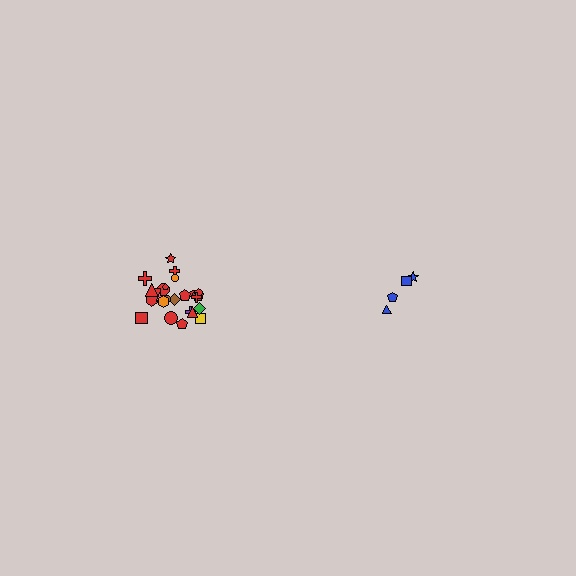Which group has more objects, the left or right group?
The left group.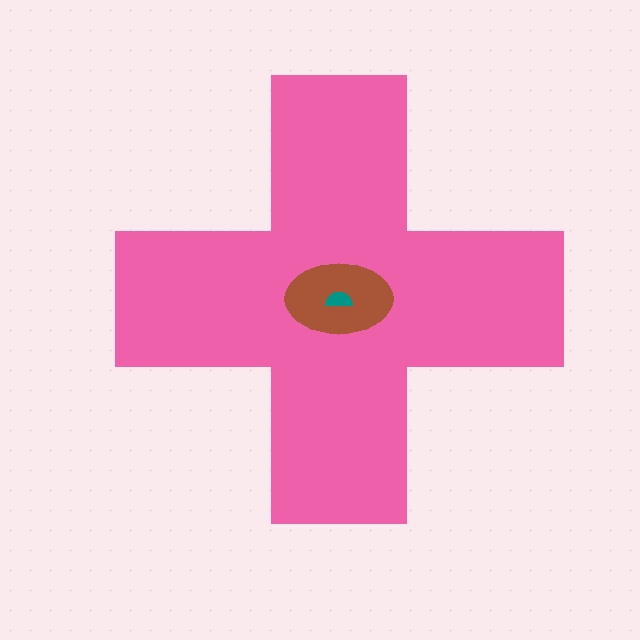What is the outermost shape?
The pink cross.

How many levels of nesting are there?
3.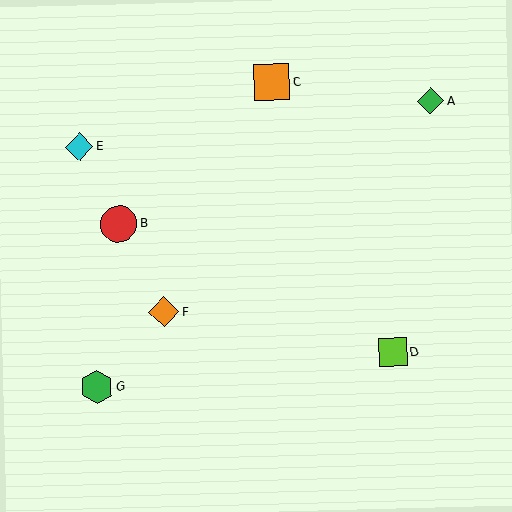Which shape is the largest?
The red circle (labeled B) is the largest.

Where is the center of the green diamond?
The center of the green diamond is at (431, 101).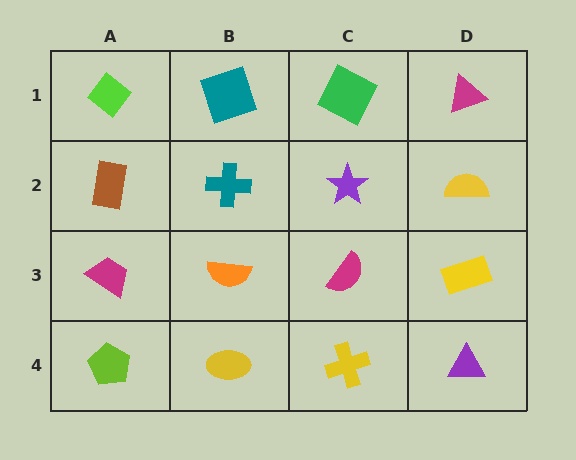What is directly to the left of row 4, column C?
A yellow ellipse.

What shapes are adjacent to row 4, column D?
A yellow rectangle (row 3, column D), a yellow cross (row 4, column C).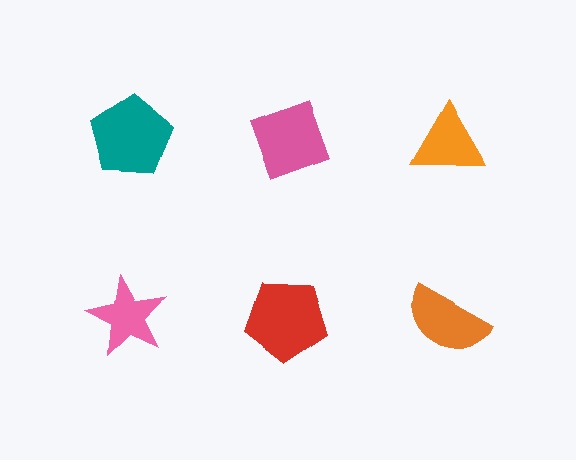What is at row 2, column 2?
A red pentagon.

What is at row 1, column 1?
A teal pentagon.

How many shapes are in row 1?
3 shapes.